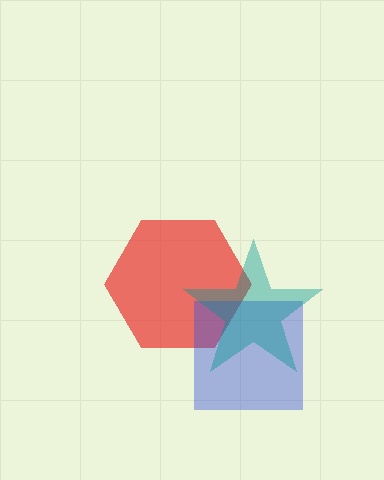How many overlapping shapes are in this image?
There are 3 overlapping shapes in the image.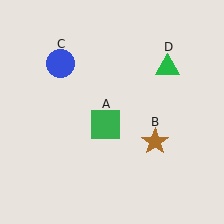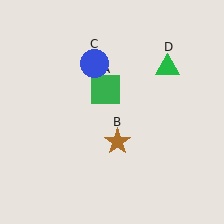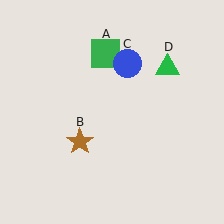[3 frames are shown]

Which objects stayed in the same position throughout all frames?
Green triangle (object D) remained stationary.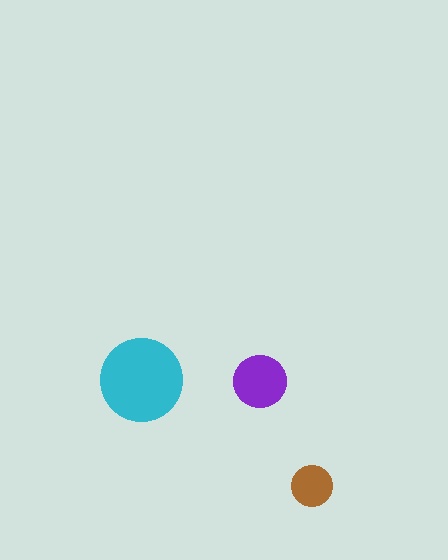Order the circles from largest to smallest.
the cyan one, the purple one, the brown one.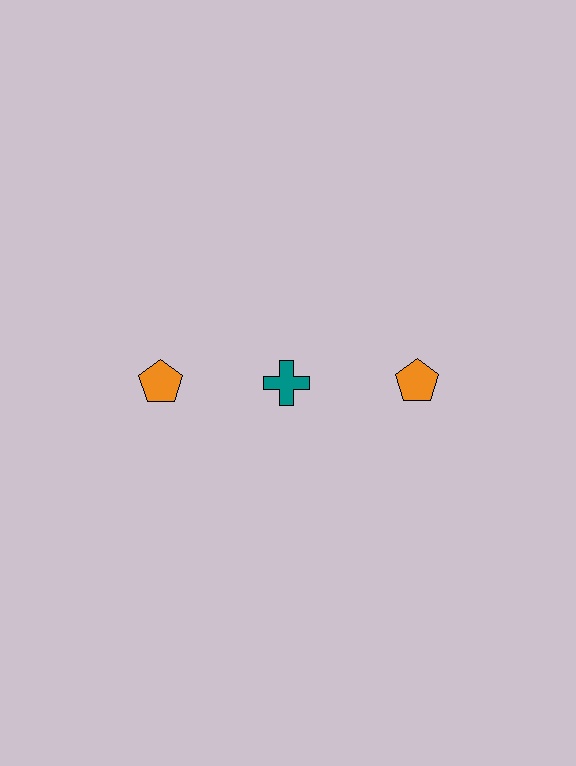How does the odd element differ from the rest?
It differs in both color (teal instead of orange) and shape (cross instead of pentagon).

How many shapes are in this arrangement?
There are 3 shapes arranged in a grid pattern.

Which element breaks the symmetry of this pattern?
The teal cross in the top row, second from left column breaks the symmetry. All other shapes are orange pentagons.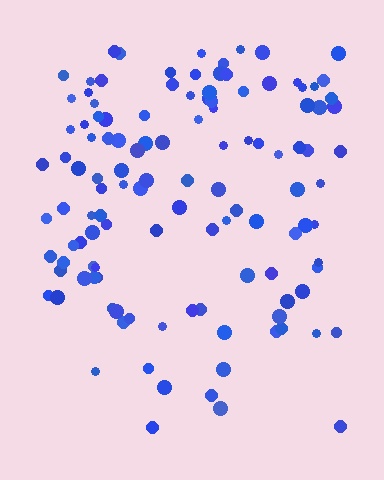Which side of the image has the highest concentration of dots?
The top.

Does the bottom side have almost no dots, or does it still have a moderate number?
Still a moderate number, just noticeably fewer than the top.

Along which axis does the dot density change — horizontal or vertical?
Vertical.